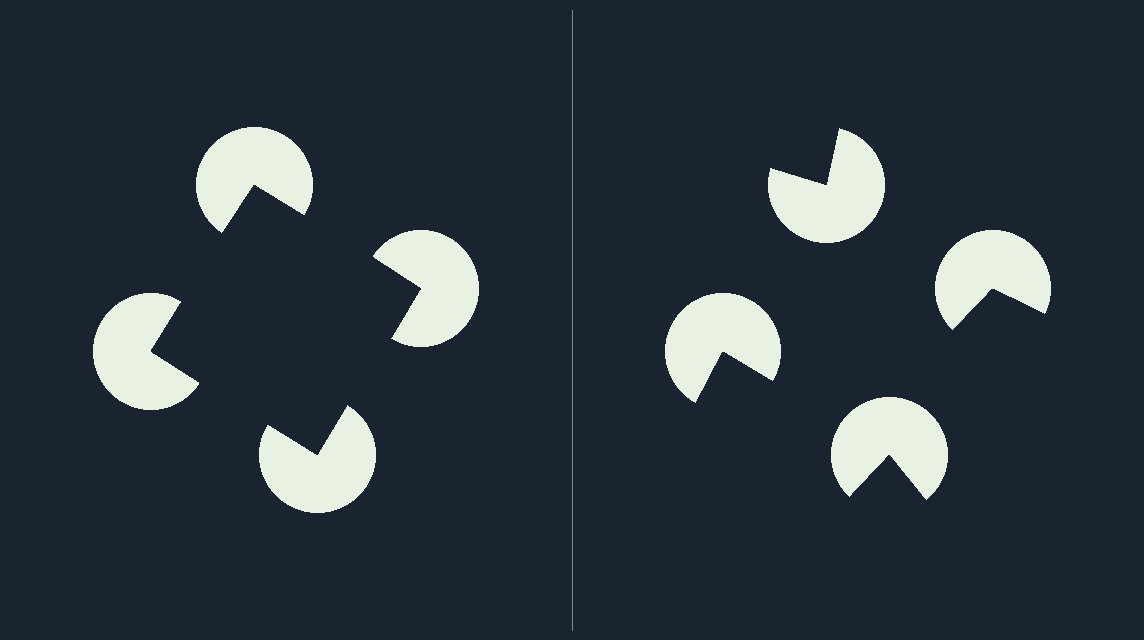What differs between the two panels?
The pac-man discs are positioned identically on both sides; only the wedge orientations differ. On the left they align to a square; on the right they are misaligned.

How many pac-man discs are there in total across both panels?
8 — 4 on each side.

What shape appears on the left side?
An illusory square.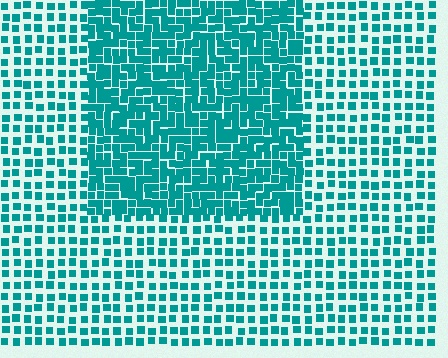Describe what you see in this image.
The image contains small teal elements arranged at two different densities. A rectangle-shaped region is visible where the elements are more densely packed than the surrounding area.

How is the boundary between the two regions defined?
The boundary is defined by a change in element density (approximately 2.0x ratio). All elements are the same color, size, and shape.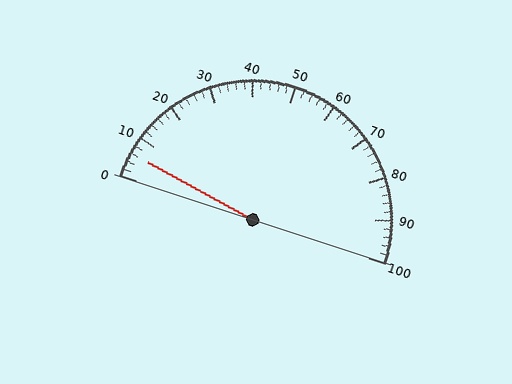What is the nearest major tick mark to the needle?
The nearest major tick mark is 10.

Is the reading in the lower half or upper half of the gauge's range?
The reading is in the lower half of the range (0 to 100).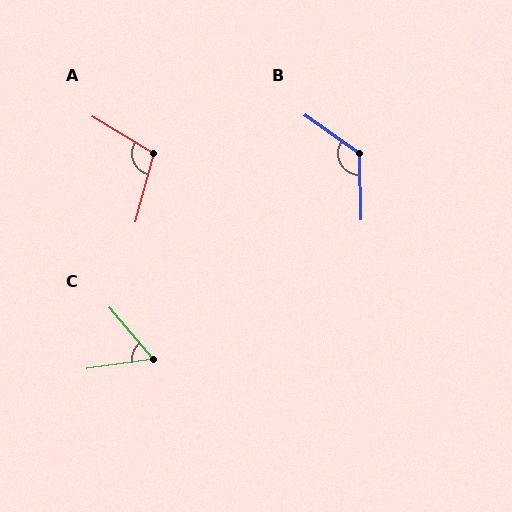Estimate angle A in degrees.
Approximately 106 degrees.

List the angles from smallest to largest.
C (59°), A (106°), B (126°).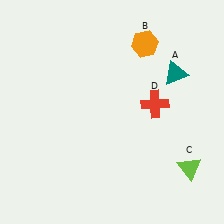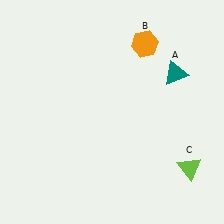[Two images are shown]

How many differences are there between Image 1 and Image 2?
There is 1 difference between the two images.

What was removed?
The red cross (D) was removed in Image 2.